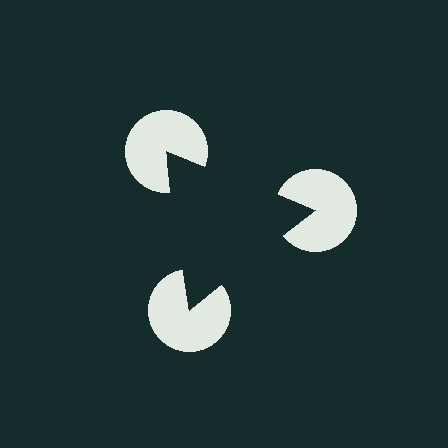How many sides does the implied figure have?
3 sides.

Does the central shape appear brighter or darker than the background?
It typically appears slightly darker than the background, even though no actual brightness change is drawn.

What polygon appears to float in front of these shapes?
An illusory triangle — its edges are inferred from the aligned wedge cuts in the pac-man discs, not physically drawn.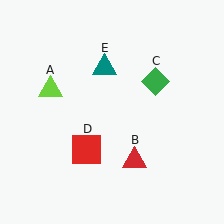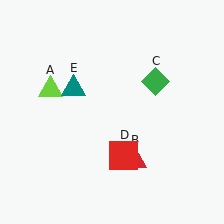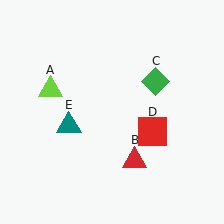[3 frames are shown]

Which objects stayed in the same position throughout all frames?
Lime triangle (object A) and red triangle (object B) and green diamond (object C) remained stationary.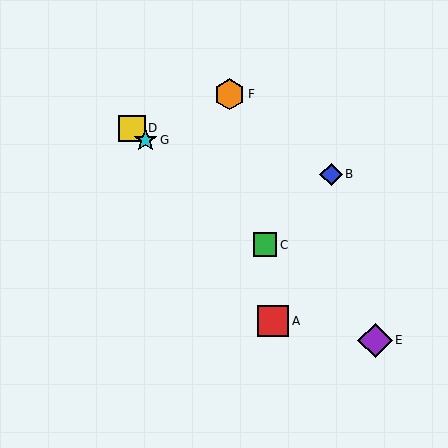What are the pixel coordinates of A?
Object A is at (273, 321).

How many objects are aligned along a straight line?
4 objects (C, D, E, G) are aligned along a straight line.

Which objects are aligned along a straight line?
Objects C, D, E, G are aligned along a straight line.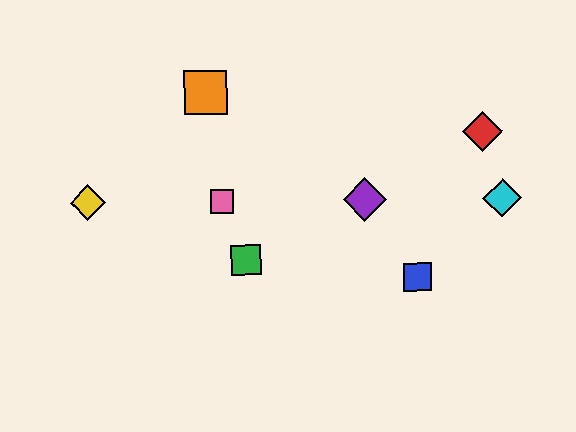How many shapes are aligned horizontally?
4 shapes (the yellow diamond, the purple diamond, the cyan diamond, the pink square) are aligned horizontally.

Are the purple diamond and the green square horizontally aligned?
No, the purple diamond is at y≈200 and the green square is at y≈260.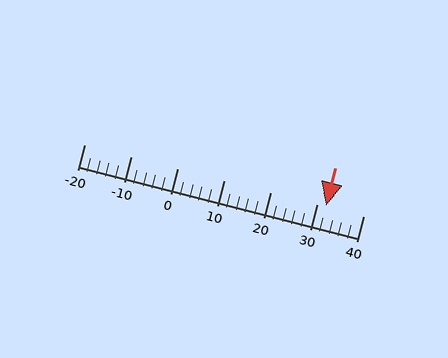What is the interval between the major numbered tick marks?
The major tick marks are spaced 10 units apart.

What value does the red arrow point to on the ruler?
The red arrow points to approximately 32.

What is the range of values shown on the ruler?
The ruler shows values from -20 to 40.